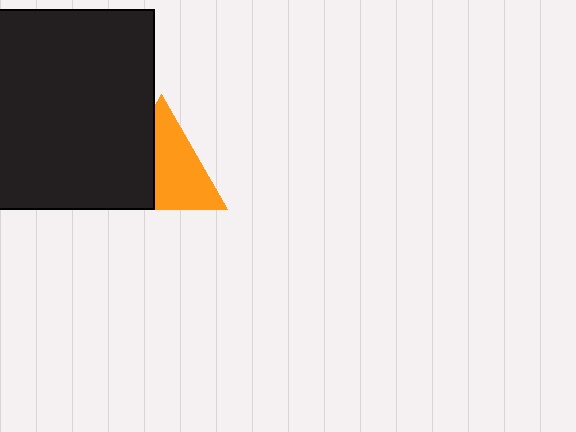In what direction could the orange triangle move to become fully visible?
The orange triangle could move right. That would shift it out from behind the black square entirely.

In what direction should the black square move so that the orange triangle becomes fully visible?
The black square should move left. That is the shortest direction to clear the overlap and leave the orange triangle fully visible.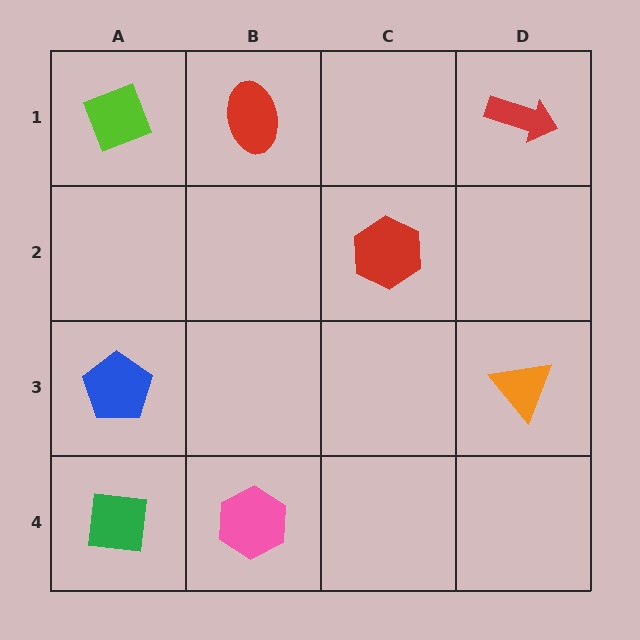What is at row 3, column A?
A blue pentagon.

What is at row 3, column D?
An orange triangle.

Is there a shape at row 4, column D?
No, that cell is empty.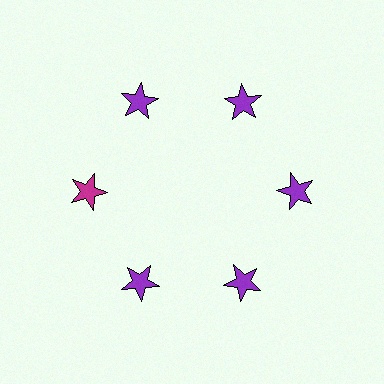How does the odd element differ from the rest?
It has a different color: magenta instead of purple.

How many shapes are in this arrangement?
There are 6 shapes arranged in a ring pattern.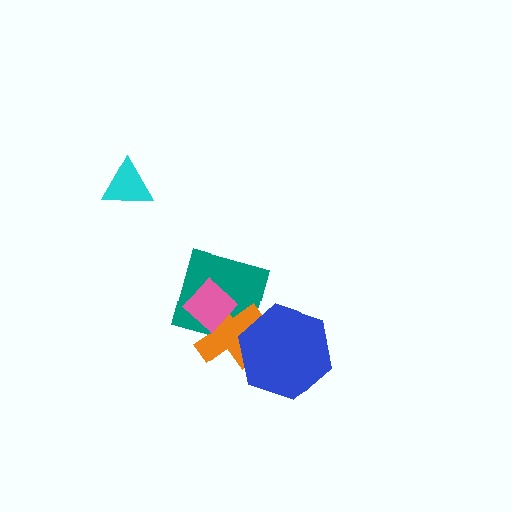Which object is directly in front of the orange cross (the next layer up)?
The blue hexagon is directly in front of the orange cross.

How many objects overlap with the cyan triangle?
0 objects overlap with the cyan triangle.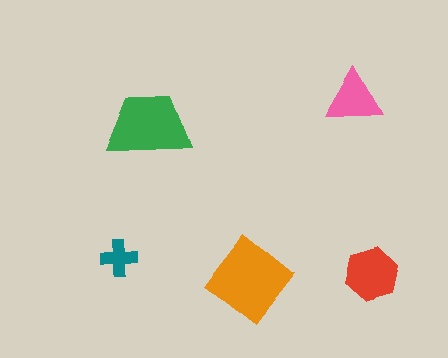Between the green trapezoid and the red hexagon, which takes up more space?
The green trapezoid.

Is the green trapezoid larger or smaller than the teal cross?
Larger.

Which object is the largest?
The orange diamond.